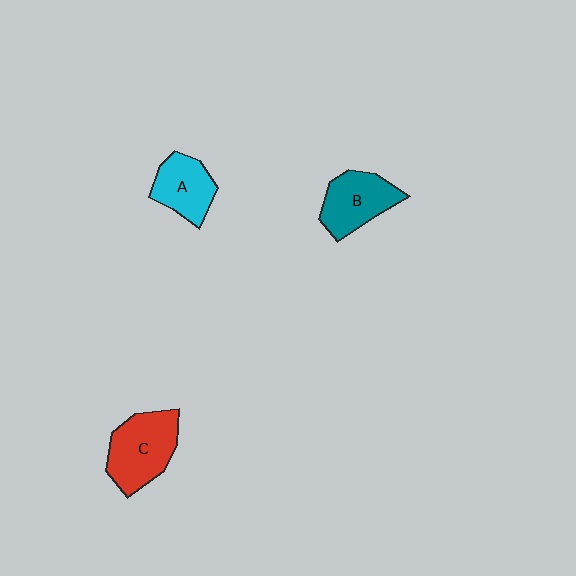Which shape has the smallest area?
Shape A (cyan).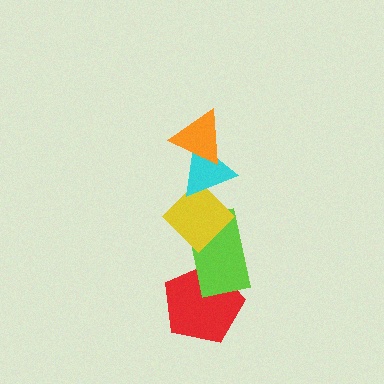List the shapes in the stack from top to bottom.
From top to bottom: the orange triangle, the cyan triangle, the yellow diamond, the lime rectangle, the red pentagon.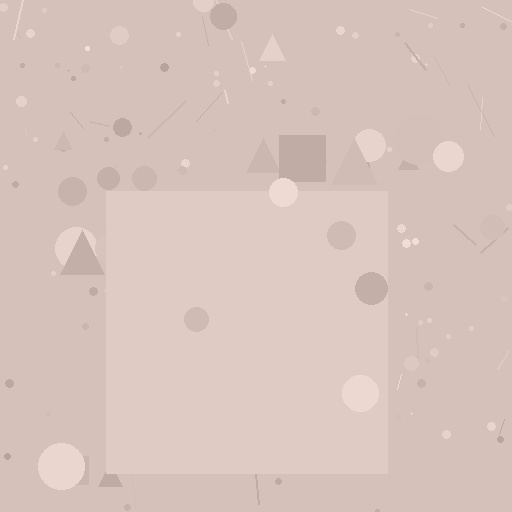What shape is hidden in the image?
A square is hidden in the image.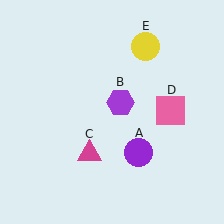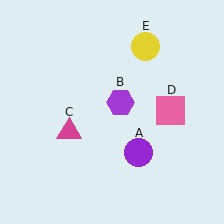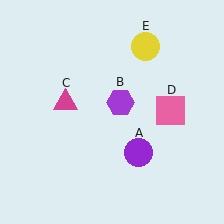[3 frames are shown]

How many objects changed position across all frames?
1 object changed position: magenta triangle (object C).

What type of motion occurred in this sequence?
The magenta triangle (object C) rotated clockwise around the center of the scene.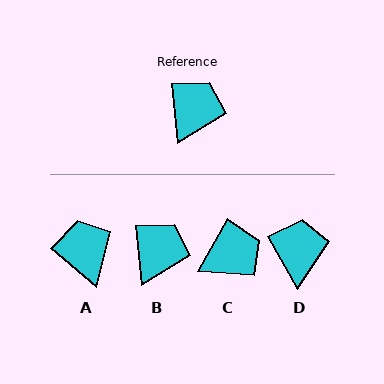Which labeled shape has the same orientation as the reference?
B.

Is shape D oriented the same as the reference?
No, it is off by about 24 degrees.